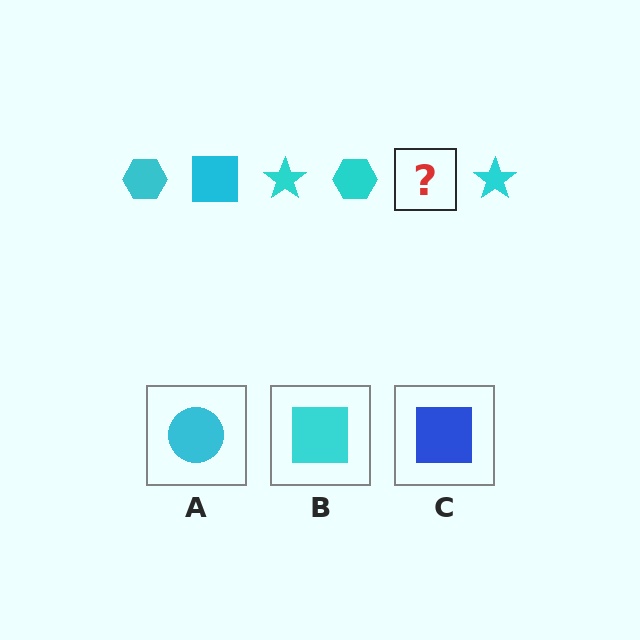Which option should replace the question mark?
Option B.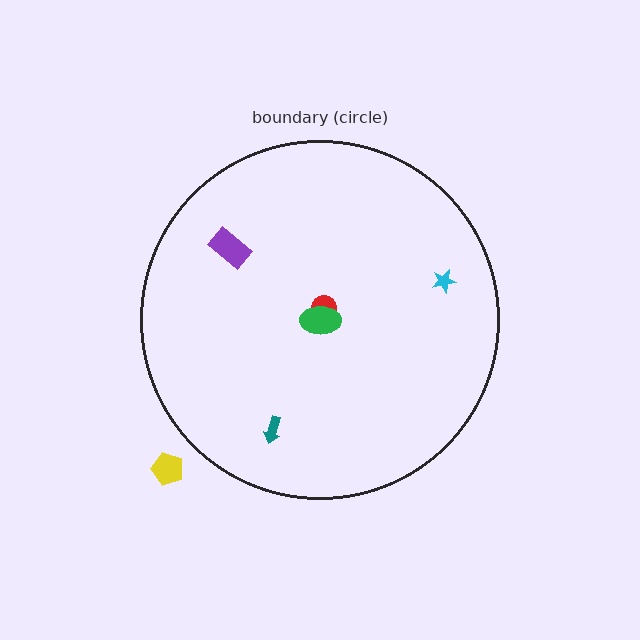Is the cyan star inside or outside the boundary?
Inside.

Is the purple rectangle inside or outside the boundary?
Inside.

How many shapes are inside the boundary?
5 inside, 1 outside.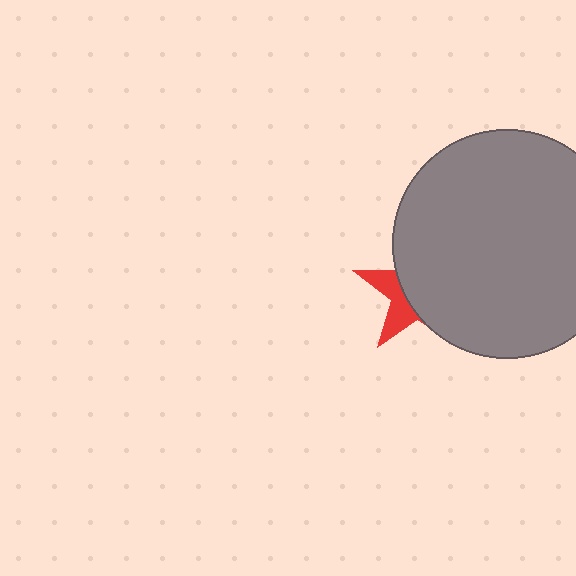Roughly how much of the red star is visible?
A small part of it is visible (roughly 33%).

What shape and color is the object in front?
The object in front is a gray circle.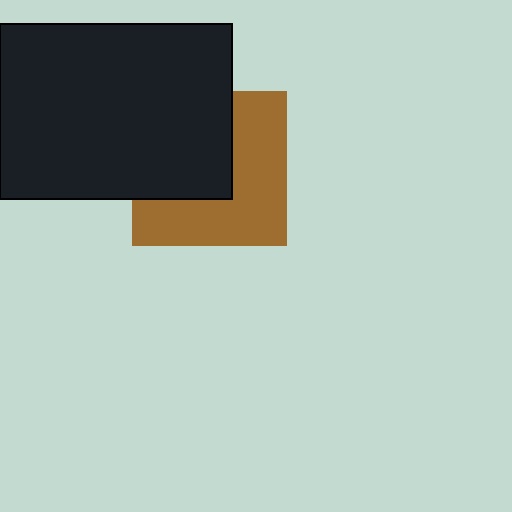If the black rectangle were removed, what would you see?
You would see the complete brown square.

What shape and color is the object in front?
The object in front is a black rectangle.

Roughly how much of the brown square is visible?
About half of it is visible (roughly 54%).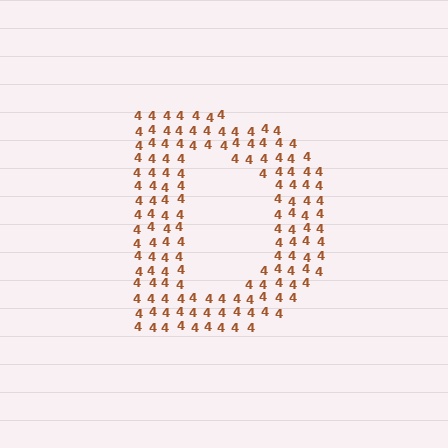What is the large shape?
The large shape is the letter D.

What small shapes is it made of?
It is made of small digit 4's.